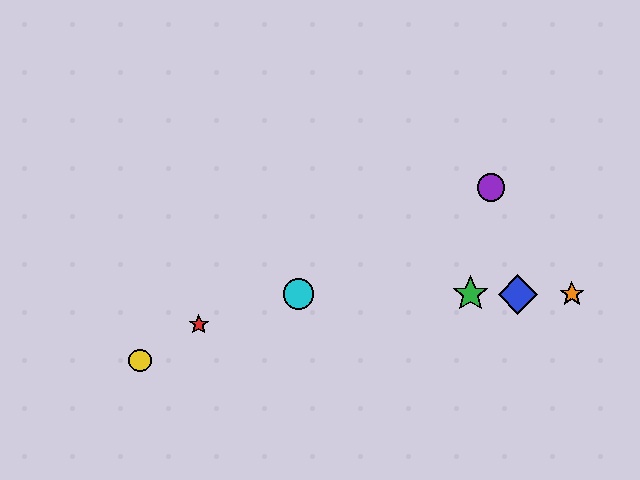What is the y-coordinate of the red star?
The red star is at y≈324.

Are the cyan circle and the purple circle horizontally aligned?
No, the cyan circle is at y≈294 and the purple circle is at y≈187.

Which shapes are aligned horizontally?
The blue diamond, the green star, the orange star, the cyan circle are aligned horizontally.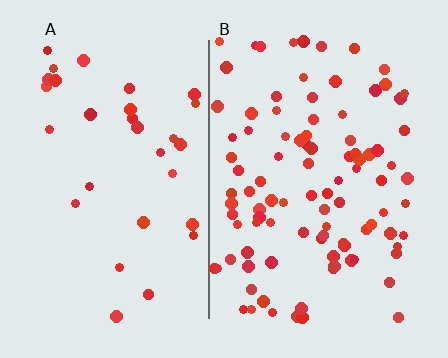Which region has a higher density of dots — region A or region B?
B (the right).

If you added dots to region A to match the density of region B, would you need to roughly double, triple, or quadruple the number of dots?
Approximately triple.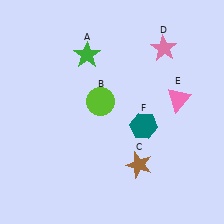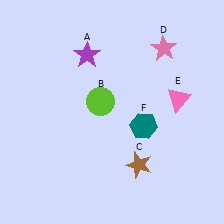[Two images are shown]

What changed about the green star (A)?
In Image 1, A is green. In Image 2, it changed to purple.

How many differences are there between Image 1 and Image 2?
There is 1 difference between the two images.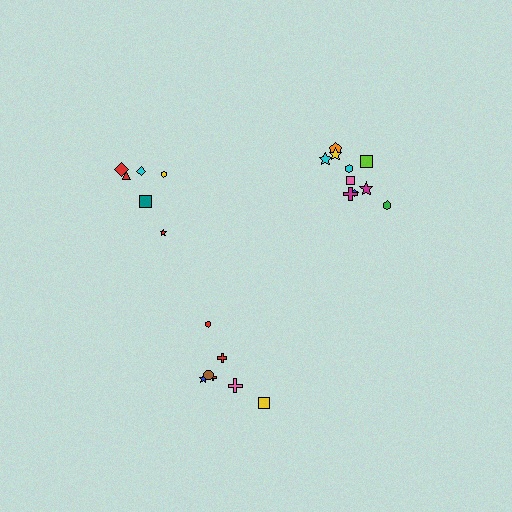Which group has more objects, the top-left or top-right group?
The top-right group.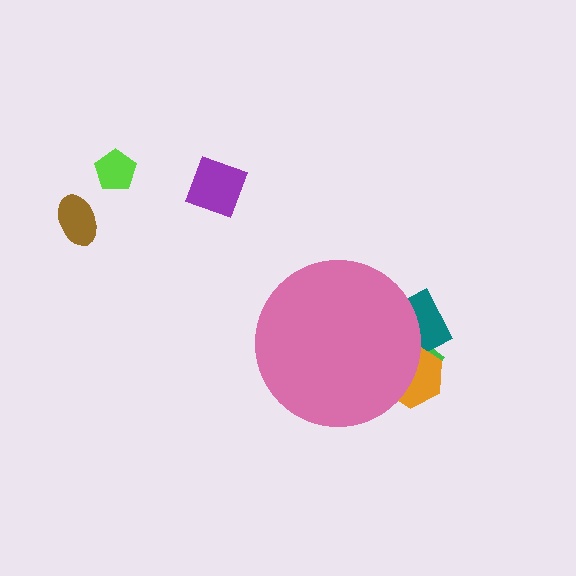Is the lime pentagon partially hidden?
No, the lime pentagon is fully visible.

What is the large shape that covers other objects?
A pink circle.